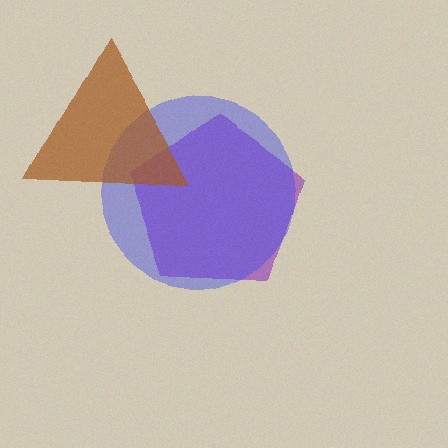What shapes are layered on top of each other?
The layered shapes are: a purple pentagon, a blue circle, a brown triangle.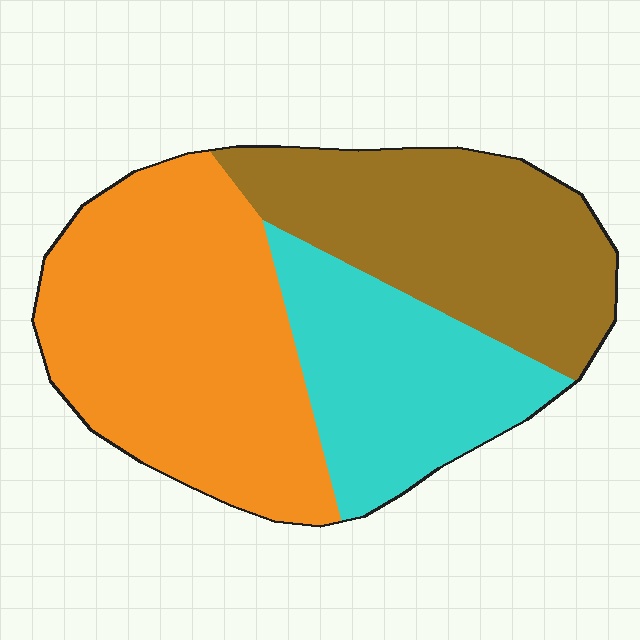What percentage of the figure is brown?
Brown takes up about one third (1/3) of the figure.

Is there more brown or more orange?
Orange.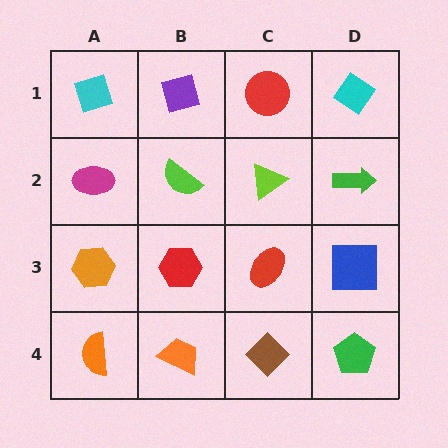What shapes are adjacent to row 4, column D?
A blue square (row 3, column D), a brown diamond (row 4, column C).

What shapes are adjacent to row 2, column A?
A cyan diamond (row 1, column A), an orange hexagon (row 3, column A), a lime semicircle (row 2, column B).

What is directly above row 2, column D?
A cyan diamond.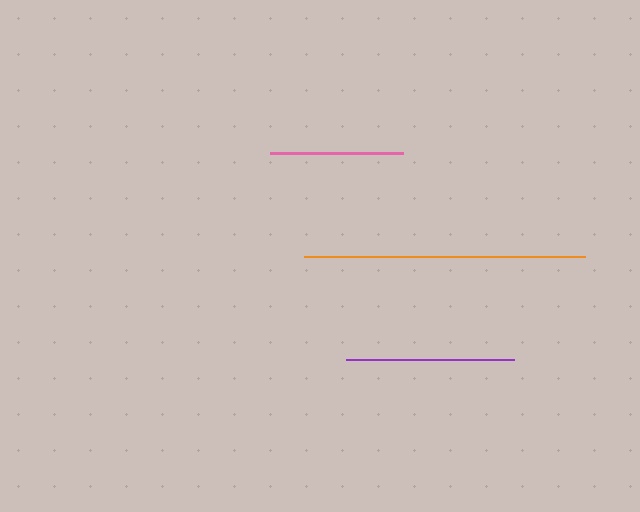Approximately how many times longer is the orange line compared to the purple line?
The orange line is approximately 1.7 times the length of the purple line.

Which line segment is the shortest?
The pink line is the shortest at approximately 133 pixels.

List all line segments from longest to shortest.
From longest to shortest: orange, purple, pink.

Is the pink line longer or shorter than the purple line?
The purple line is longer than the pink line.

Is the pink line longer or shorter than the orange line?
The orange line is longer than the pink line.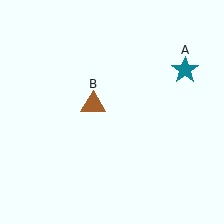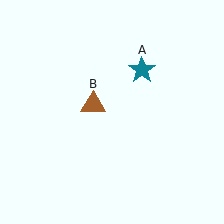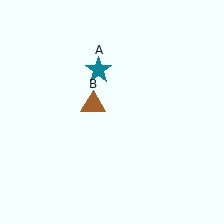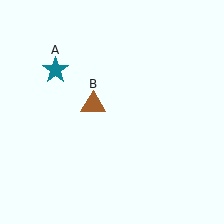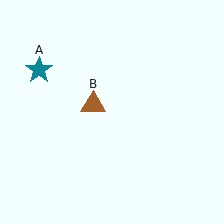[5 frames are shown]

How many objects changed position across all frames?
1 object changed position: teal star (object A).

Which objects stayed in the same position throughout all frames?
Brown triangle (object B) remained stationary.